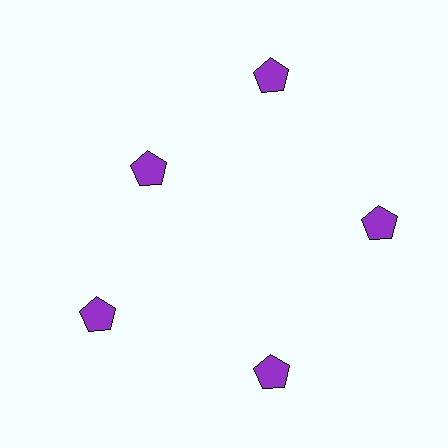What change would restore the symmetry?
The symmetry would be restored by moving it outward, back onto the ring so that all 5 pentagons sit at equal angles and equal distance from the center.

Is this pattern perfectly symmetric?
No. The 5 purple pentagons are arranged in a ring, but one element near the 10 o'clock position is pulled inward toward the center, breaking the 5-fold rotational symmetry.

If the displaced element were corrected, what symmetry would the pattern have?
It would have 5-fold rotational symmetry — the pattern would map onto itself every 72 degrees.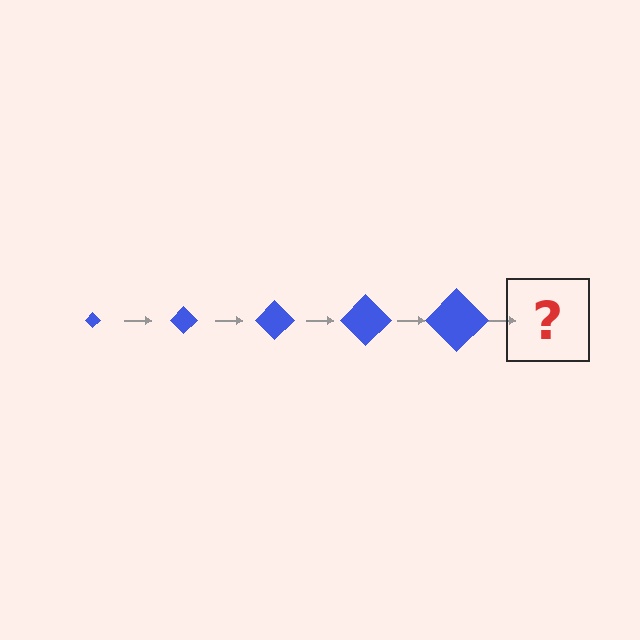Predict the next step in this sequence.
The next step is a blue diamond, larger than the previous one.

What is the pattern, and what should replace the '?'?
The pattern is that the diamond gets progressively larger each step. The '?' should be a blue diamond, larger than the previous one.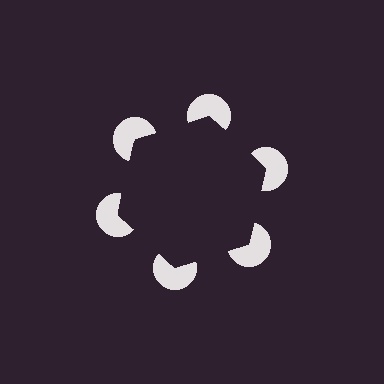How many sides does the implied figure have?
6 sides.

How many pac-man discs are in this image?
There are 6 — one at each vertex of the illusory hexagon.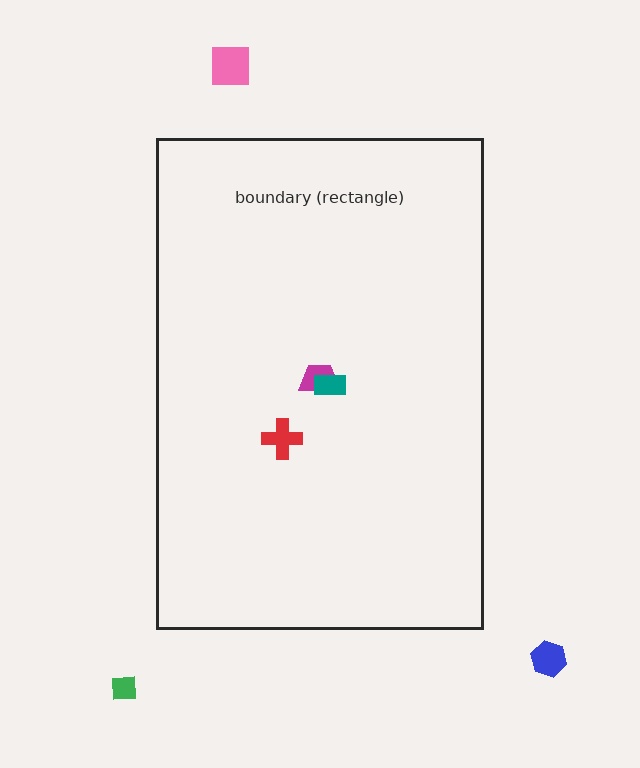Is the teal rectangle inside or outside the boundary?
Inside.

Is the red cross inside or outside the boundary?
Inside.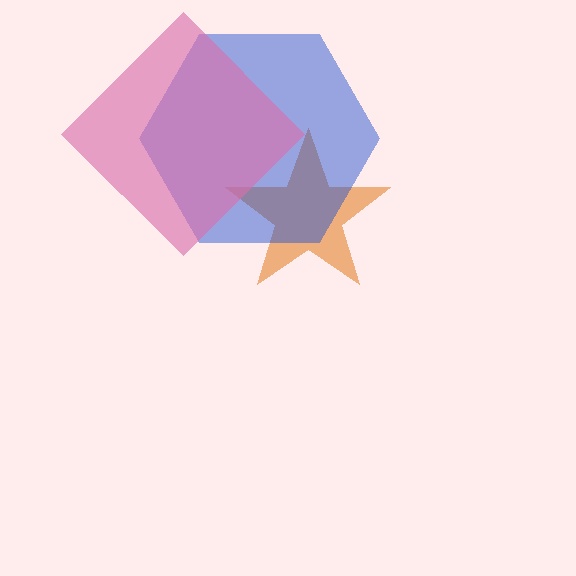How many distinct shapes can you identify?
There are 3 distinct shapes: an orange star, a blue hexagon, a pink diamond.